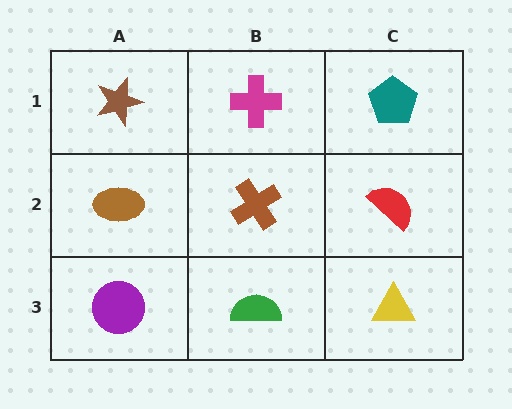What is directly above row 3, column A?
A brown ellipse.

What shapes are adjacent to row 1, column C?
A red semicircle (row 2, column C), a magenta cross (row 1, column B).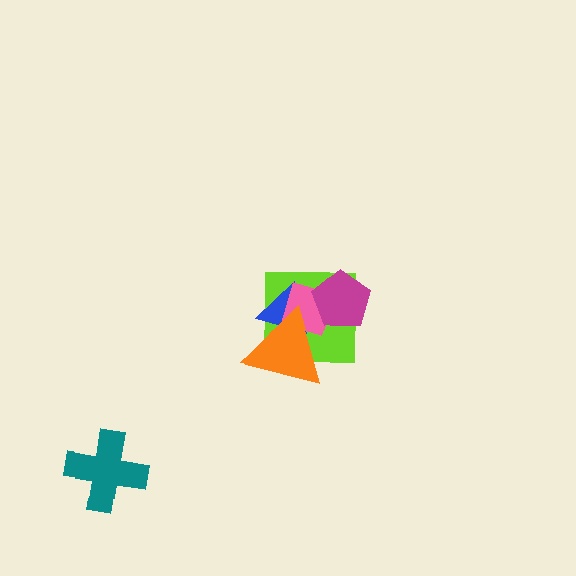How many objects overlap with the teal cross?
0 objects overlap with the teal cross.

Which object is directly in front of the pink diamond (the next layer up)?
The orange triangle is directly in front of the pink diamond.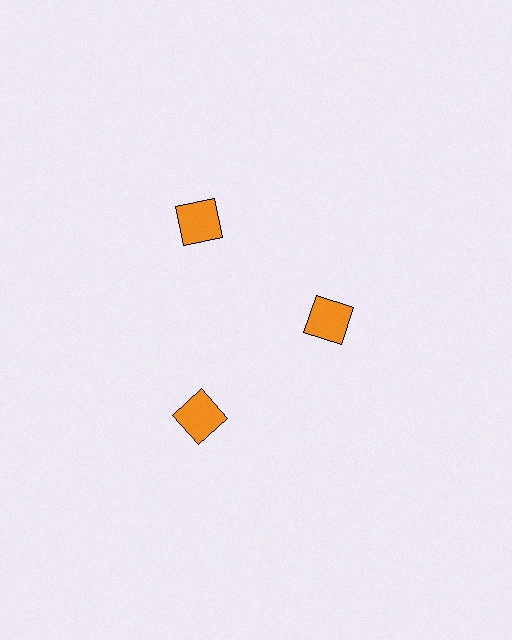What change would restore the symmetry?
The symmetry would be restored by moving it outward, back onto the ring so that all 3 squares sit at equal angles and equal distance from the center.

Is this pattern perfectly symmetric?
No. The 3 orange squares are arranged in a ring, but one element near the 3 o'clock position is pulled inward toward the center, breaking the 3-fold rotational symmetry.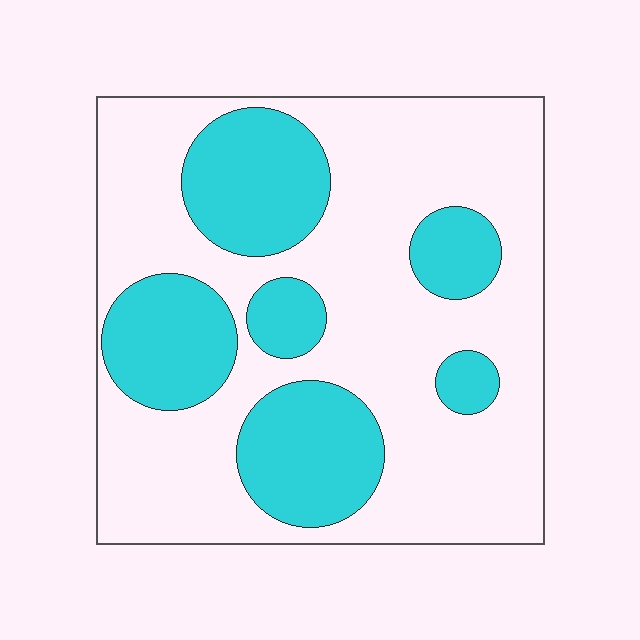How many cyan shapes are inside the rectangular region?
6.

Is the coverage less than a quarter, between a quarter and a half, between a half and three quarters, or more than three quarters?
Between a quarter and a half.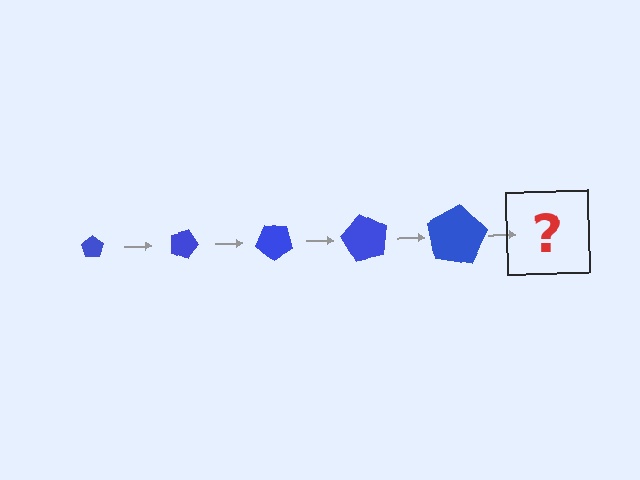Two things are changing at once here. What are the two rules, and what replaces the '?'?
The two rules are that the pentagon grows larger each step and it rotates 20 degrees each step. The '?' should be a pentagon, larger than the previous one and rotated 100 degrees from the start.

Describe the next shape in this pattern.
It should be a pentagon, larger than the previous one and rotated 100 degrees from the start.